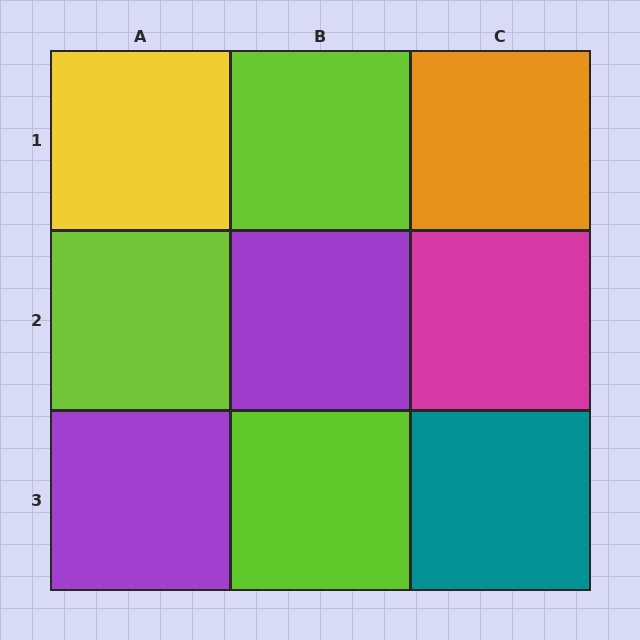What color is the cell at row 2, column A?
Lime.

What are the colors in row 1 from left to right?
Yellow, lime, orange.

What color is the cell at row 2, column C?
Magenta.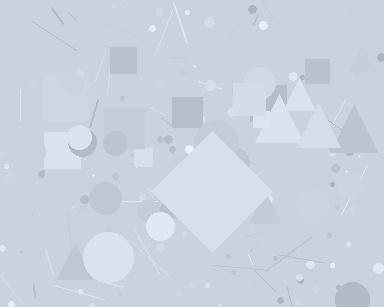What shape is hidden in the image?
A diamond is hidden in the image.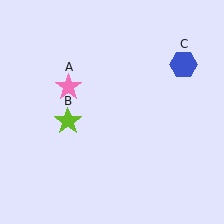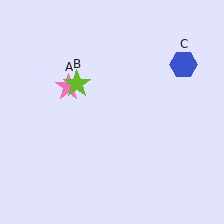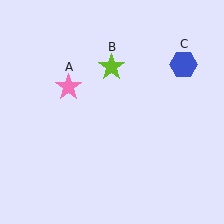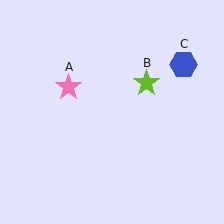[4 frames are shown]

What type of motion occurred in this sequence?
The lime star (object B) rotated clockwise around the center of the scene.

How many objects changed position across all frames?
1 object changed position: lime star (object B).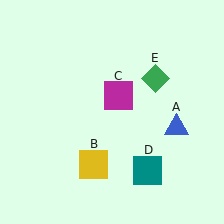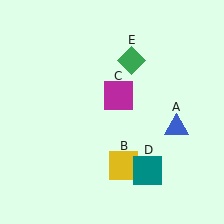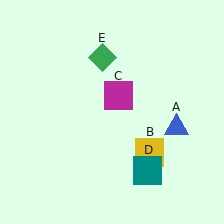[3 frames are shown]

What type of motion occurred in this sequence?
The yellow square (object B), green diamond (object E) rotated counterclockwise around the center of the scene.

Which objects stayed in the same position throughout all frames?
Blue triangle (object A) and magenta square (object C) and teal square (object D) remained stationary.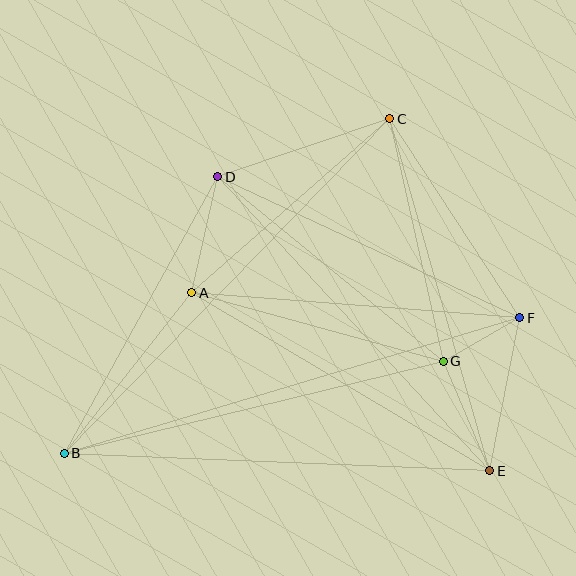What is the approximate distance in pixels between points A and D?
The distance between A and D is approximately 119 pixels.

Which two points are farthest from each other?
Points B and F are farthest from each other.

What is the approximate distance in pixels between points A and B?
The distance between A and B is approximately 205 pixels.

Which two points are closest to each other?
Points F and G are closest to each other.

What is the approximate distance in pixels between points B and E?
The distance between B and E is approximately 426 pixels.